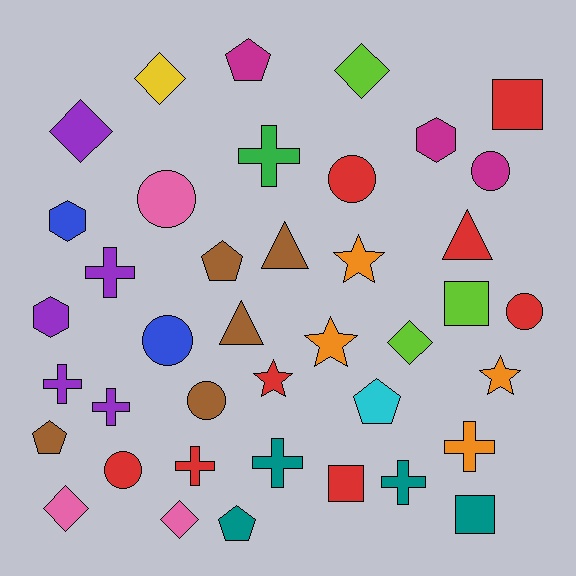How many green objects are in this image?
There is 1 green object.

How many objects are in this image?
There are 40 objects.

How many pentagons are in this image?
There are 5 pentagons.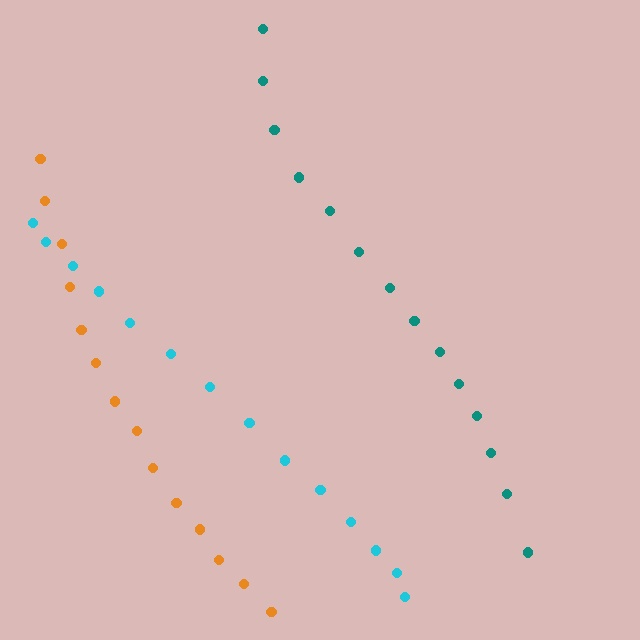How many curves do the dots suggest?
There are 3 distinct paths.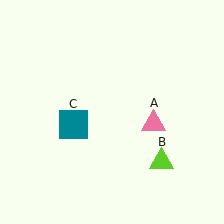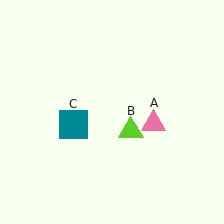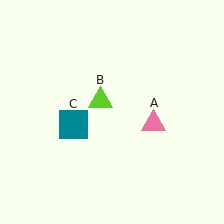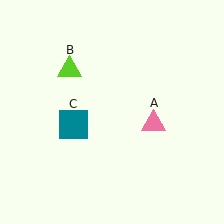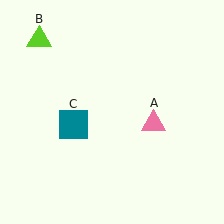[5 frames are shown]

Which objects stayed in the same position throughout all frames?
Pink triangle (object A) and teal square (object C) remained stationary.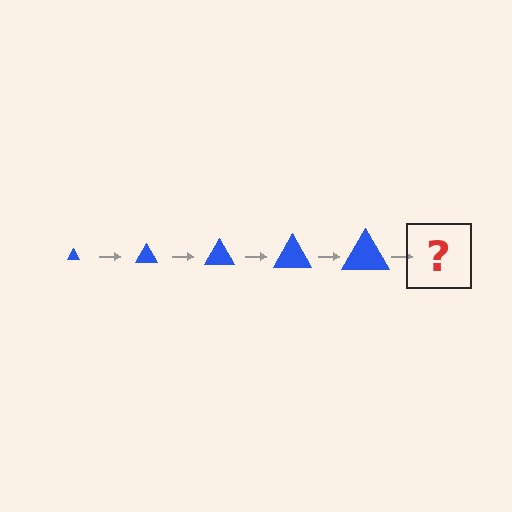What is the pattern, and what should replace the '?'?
The pattern is that the triangle gets progressively larger each step. The '?' should be a blue triangle, larger than the previous one.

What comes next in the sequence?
The next element should be a blue triangle, larger than the previous one.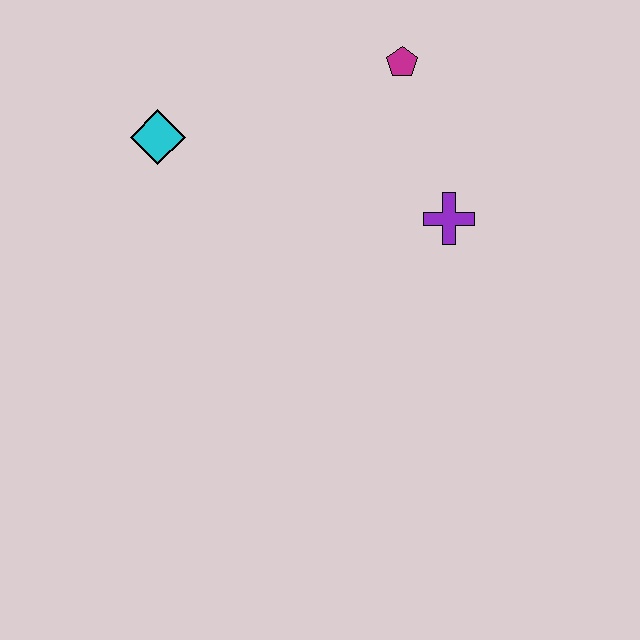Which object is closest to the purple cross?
The magenta pentagon is closest to the purple cross.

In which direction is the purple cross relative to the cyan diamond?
The purple cross is to the right of the cyan diamond.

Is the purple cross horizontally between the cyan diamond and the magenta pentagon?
No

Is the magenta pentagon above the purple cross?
Yes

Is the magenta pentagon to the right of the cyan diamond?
Yes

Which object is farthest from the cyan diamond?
The purple cross is farthest from the cyan diamond.